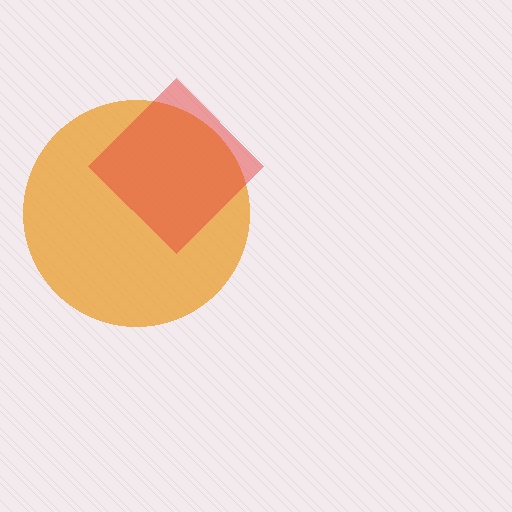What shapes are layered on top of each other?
The layered shapes are: an orange circle, a red diamond.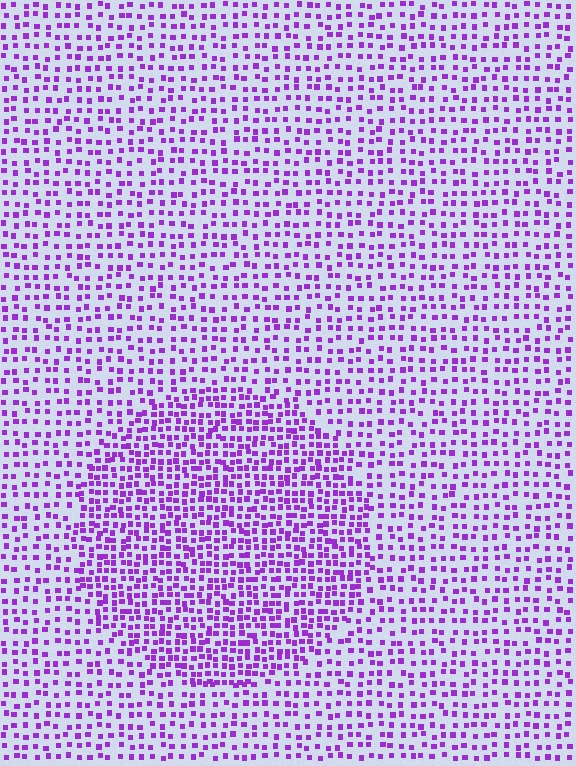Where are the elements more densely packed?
The elements are more densely packed inside the circle boundary.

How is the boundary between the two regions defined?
The boundary is defined by a change in element density (approximately 1.8x ratio). All elements are the same color, size, and shape.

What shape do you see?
I see a circle.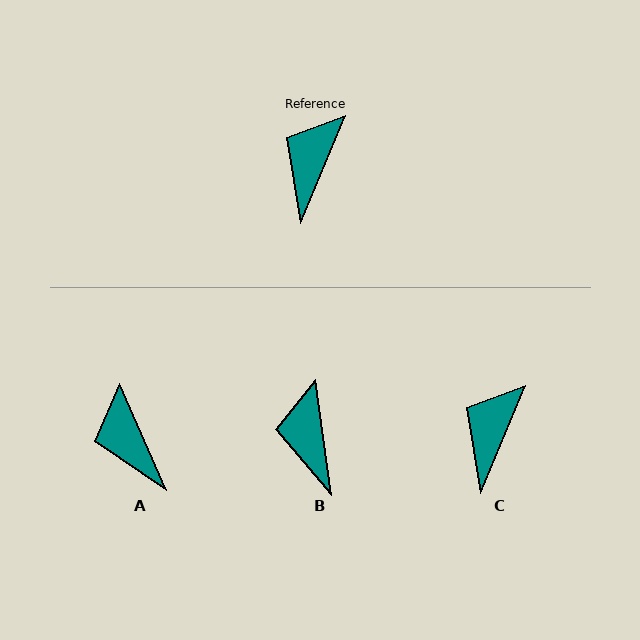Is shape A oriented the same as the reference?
No, it is off by about 46 degrees.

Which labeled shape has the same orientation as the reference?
C.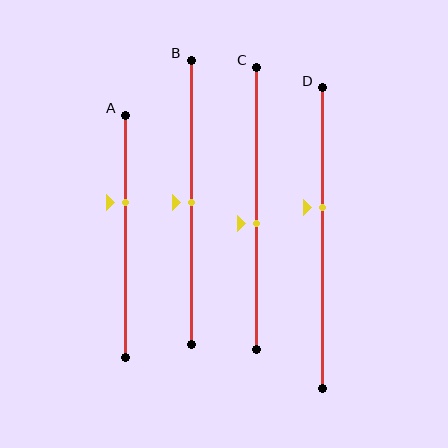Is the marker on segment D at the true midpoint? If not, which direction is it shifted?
No, the marker on segment D is shifted upward by about 10% of the segment length.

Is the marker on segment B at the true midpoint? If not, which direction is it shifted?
Yes, the marker on segment B is at the true midpoint.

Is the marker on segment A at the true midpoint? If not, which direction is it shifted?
No, the marker on segment A is shifted upward by about 14% of the segment length.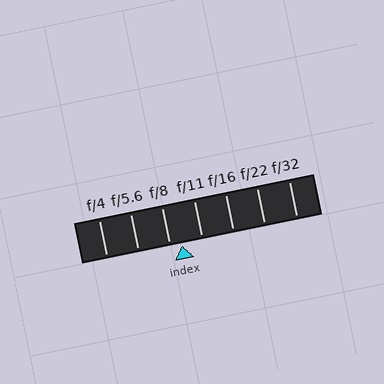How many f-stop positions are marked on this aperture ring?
There are 7 f-stop positions marked.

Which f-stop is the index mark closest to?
The index mark is closest to f/8.